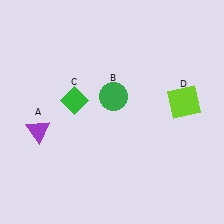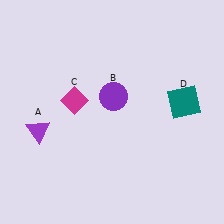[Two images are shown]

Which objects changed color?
B changed from green to purple. C changed from green to magenta. D changed from lime to teal.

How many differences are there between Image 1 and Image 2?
There are 3 differences between the two images.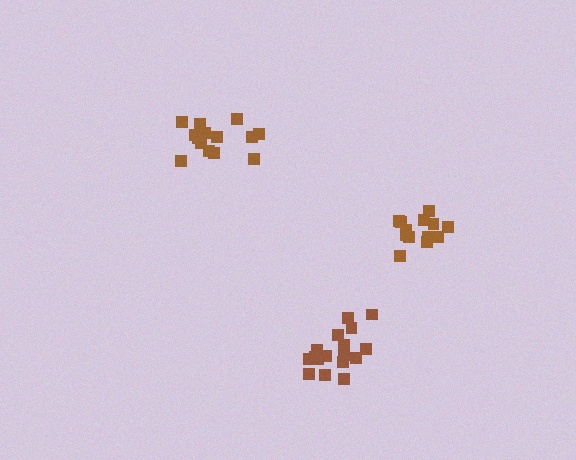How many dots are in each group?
Group 1: 13 dots, Group 2: 18 dots, Group 3: 14 dots (45 total).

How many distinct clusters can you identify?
There are 3 distinct clusters.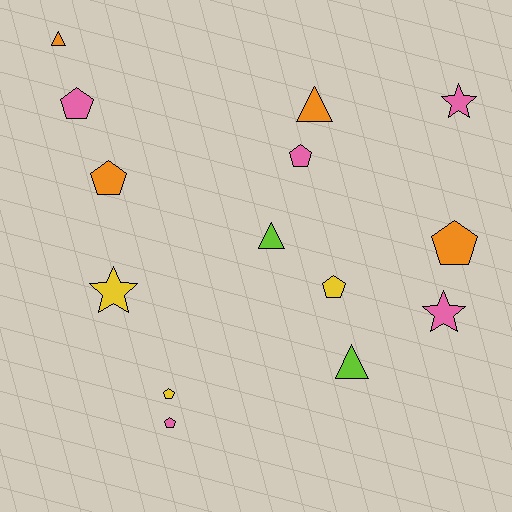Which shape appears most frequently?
Pentagon, with 7 objects.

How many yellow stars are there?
There is 1 yellow star.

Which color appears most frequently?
Pink, with 5 objects.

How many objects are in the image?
There are 14 objects.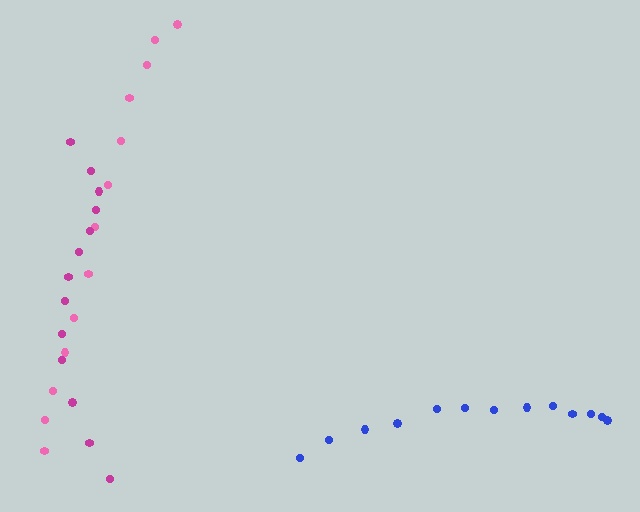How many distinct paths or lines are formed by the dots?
There are 3 distinct paths.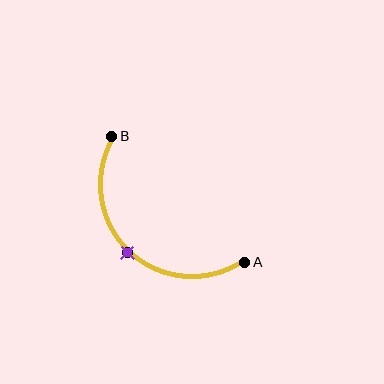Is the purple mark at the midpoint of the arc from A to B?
Yes. The purple mark lies on the arc at equal arc-length from both A and B — it is the arc midpoint.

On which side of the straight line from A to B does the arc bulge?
The arc bulges below and to the left of the straight line connecting A and B.